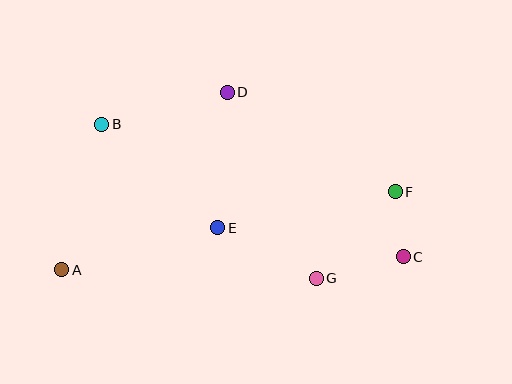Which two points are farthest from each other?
Points A and F are farthest from each other.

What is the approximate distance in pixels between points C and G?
The distance between C and G is approximately 90 pixels.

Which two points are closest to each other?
Points C and F are closest to each other.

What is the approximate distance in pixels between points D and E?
The distance between D and E is approximately 136 pixels.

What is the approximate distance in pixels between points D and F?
The distance between D and F is approximately 196 pixels.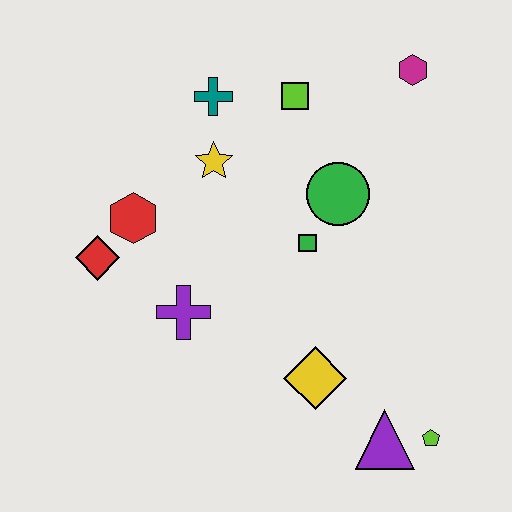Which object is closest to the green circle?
The green square is closest to the green circle.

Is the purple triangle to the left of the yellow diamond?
No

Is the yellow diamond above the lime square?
No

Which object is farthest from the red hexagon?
The lime pentagon is farthest from the red hexagon.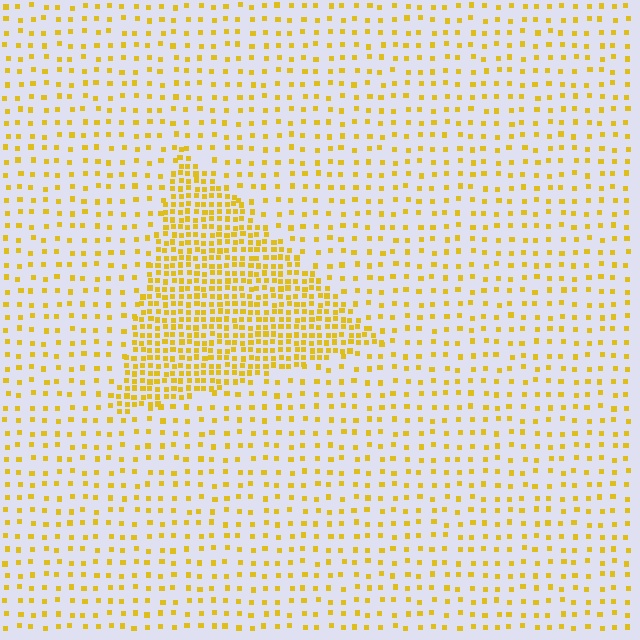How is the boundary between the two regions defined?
The boundary is defined by a change in element density (approximately 2.8x ratio). All elements are the same color, size, and shape.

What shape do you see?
I see a triangle.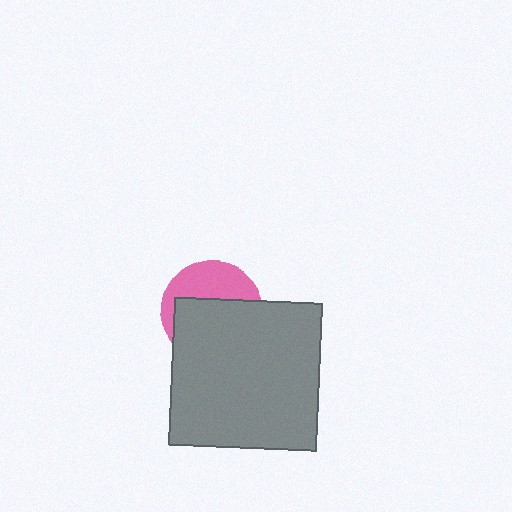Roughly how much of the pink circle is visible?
A small part of it is visible (roughly 39%).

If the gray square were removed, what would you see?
You would see the complete pink circle.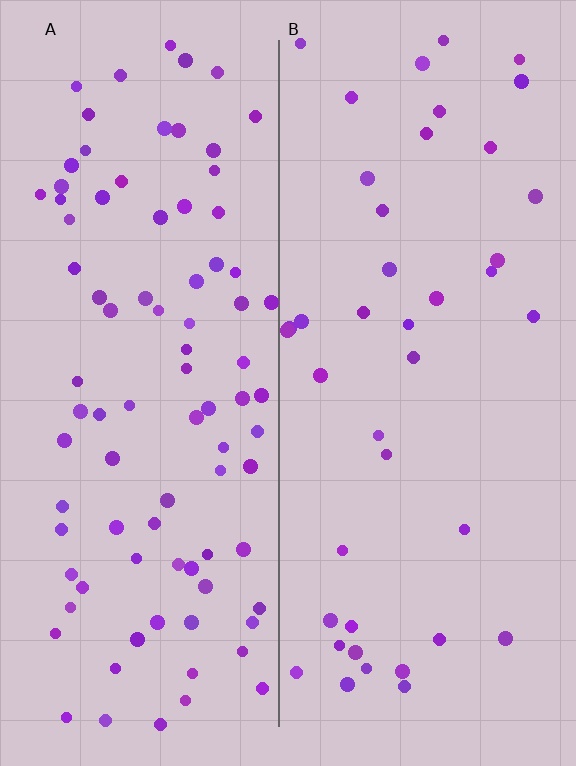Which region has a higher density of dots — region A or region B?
A (the left).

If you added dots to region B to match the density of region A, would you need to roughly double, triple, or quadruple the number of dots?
Approximately double.